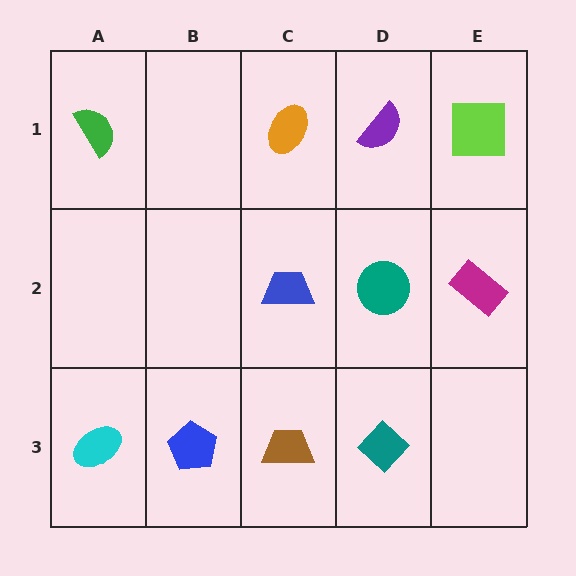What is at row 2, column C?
A blue trapezoid.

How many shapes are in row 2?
3 shapes.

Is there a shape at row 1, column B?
No, that cell is empty.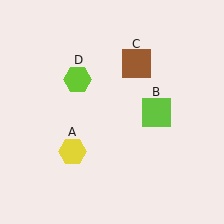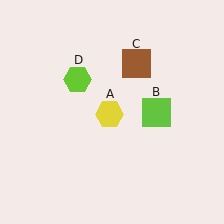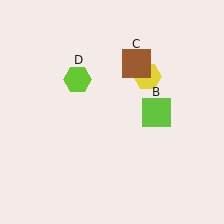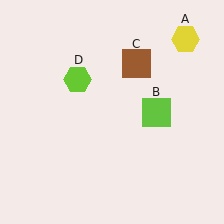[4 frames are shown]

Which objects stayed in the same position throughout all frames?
Lime square (object B) and brown square (object C) and lime hexagon (object D) remained stationary.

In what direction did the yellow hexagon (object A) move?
The yellow hexagon (object A) moved up and to the right.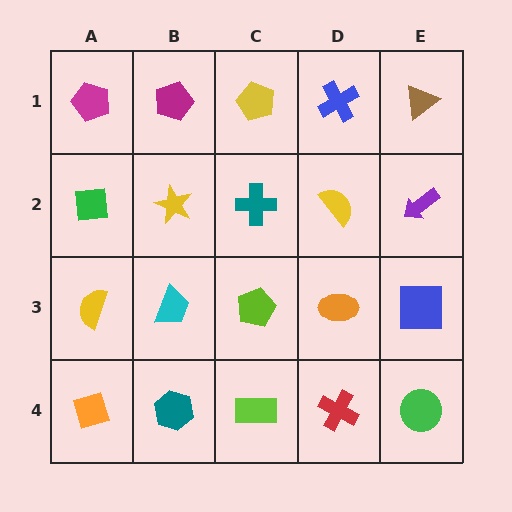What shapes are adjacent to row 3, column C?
A teal cross (row 2, column C), a lime rectangle (row 4, column C), a cyan trapezoid (row 3, column B), an orange ellipse (row 3, column D).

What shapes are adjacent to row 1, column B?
A yellow star (row 2, column B), a magenta pentagon (row 1, column A), a yellow pentagon (row 1, column C).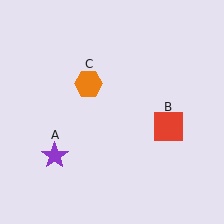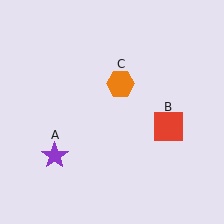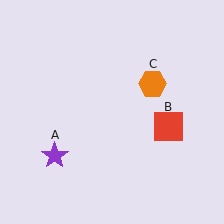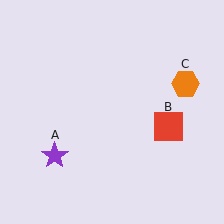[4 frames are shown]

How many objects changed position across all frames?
1 object changed position: orange hexagon (object C).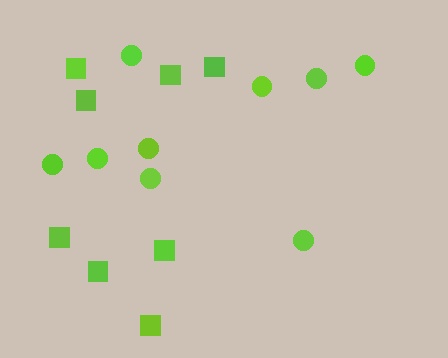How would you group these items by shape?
There are 2 groups: one group of squares (8) and one group of circles (9).